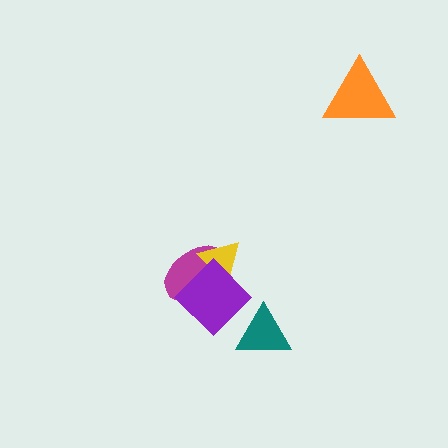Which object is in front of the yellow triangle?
The purple diamond is in front of the yellow triangle.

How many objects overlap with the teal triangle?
0 objects overlap with the teal triangle.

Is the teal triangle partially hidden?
No, no other shape covers it.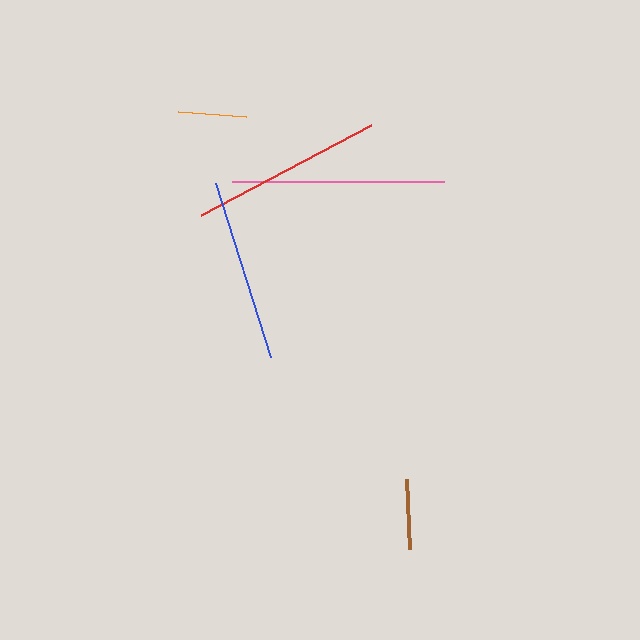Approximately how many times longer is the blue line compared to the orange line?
The blue line is approximately 2.7 times the length of the orange line.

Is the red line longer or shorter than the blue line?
The red line is longer than the blue line.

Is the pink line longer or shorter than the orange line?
The pink line is longer than the orange line.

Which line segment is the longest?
The pink line is the longest at approximately 212 pixels.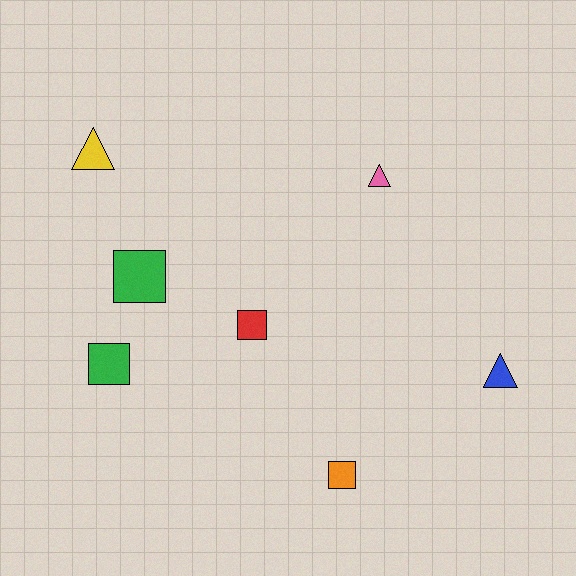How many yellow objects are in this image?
There is 1 yellow object.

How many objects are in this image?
There are 7 objects.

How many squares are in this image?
There are 4 squares.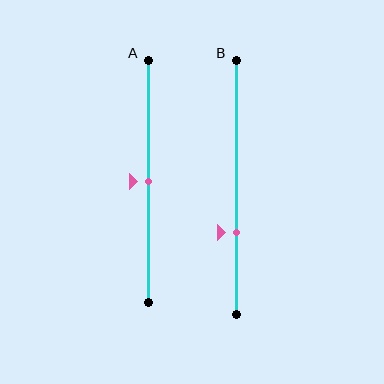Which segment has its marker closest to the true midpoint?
Segment A has its marker closest to the true midpoint.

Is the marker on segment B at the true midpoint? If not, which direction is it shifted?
No, the marker on segment B is shifted downward by about 18% of the segment length.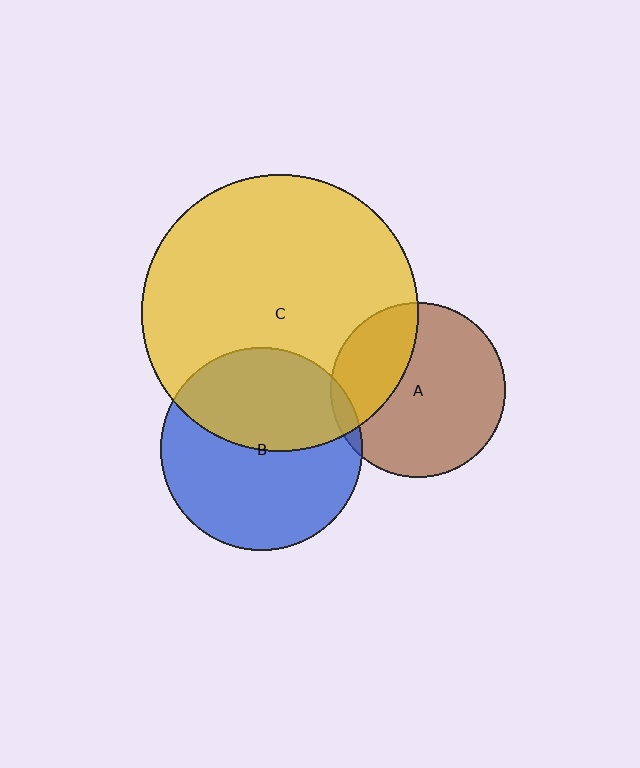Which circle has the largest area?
Circle C (yellow).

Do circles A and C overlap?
Yes.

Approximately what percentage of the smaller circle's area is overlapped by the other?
Approximately 30%.